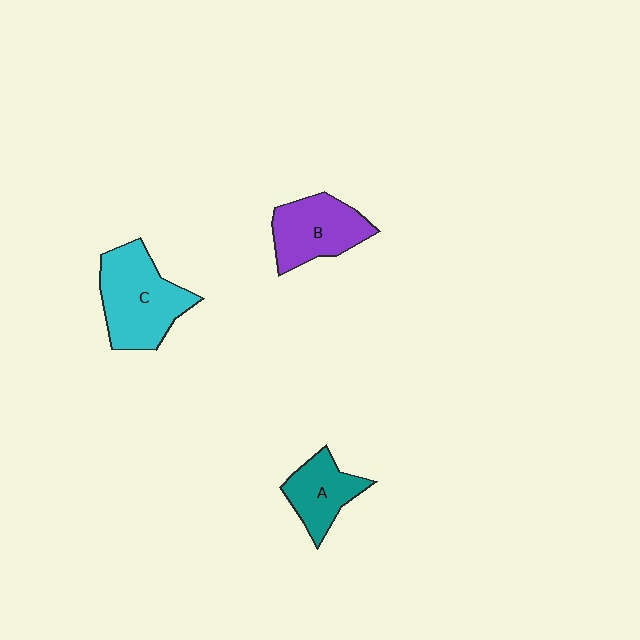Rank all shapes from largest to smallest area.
From largest to smallest: C (cyan), B (purple), A (teal).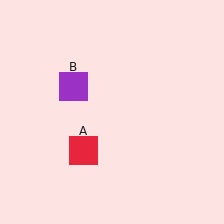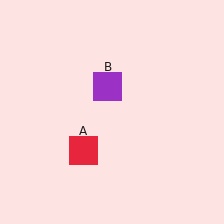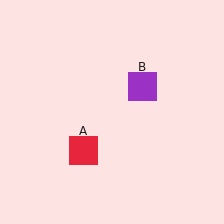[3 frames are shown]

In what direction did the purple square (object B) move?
The purple square (object B) moved right.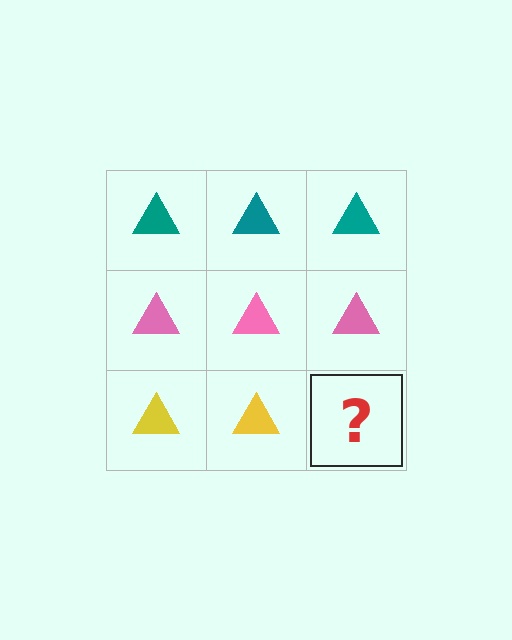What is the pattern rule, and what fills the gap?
The rule is that each row has a consistent color. The gap should be filled with a yellow triangle.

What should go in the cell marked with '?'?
The missing cell should contain a yellow triangle.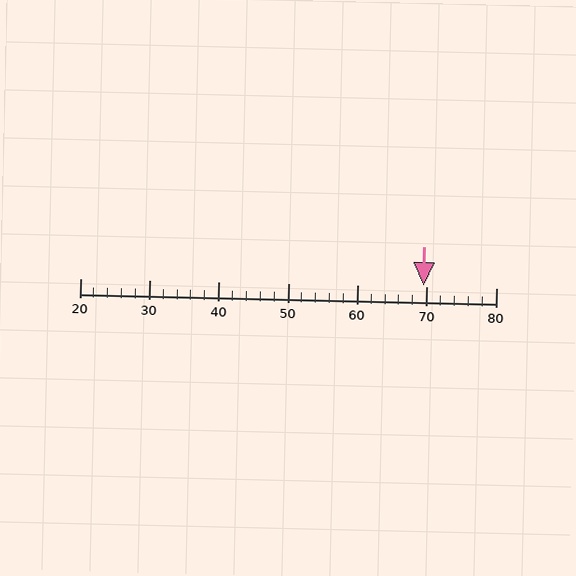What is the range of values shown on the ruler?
The ruler shows values from 20 to 80.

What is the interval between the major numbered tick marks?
The major tick marks are spaced 10 units apart.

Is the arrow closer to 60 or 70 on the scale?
The arrow is closer to 70.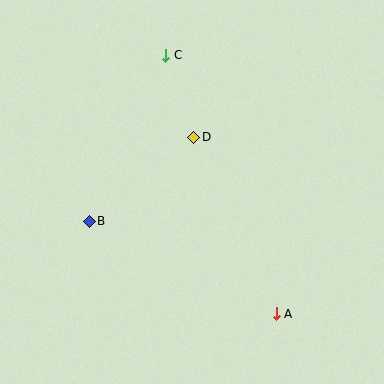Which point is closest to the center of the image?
Point D at (194, 137) is closest to the center.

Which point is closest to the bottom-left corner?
Point B is closest to the bottom-left corner.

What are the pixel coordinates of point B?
Point B is at (89, 221).